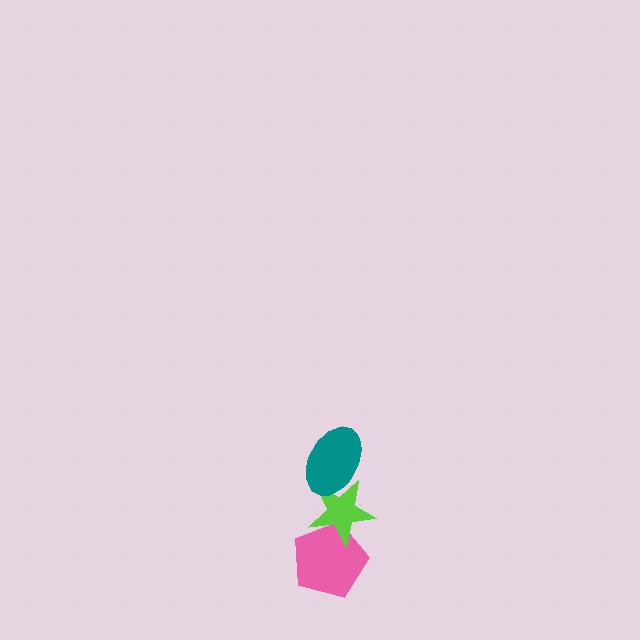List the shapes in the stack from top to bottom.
From top to bottom: the teal ellipse, the lime star, the pink pentagon.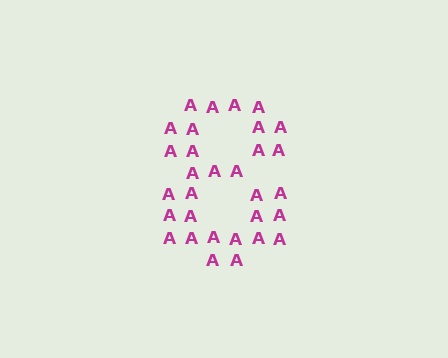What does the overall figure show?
The overall figure shows the digit 8.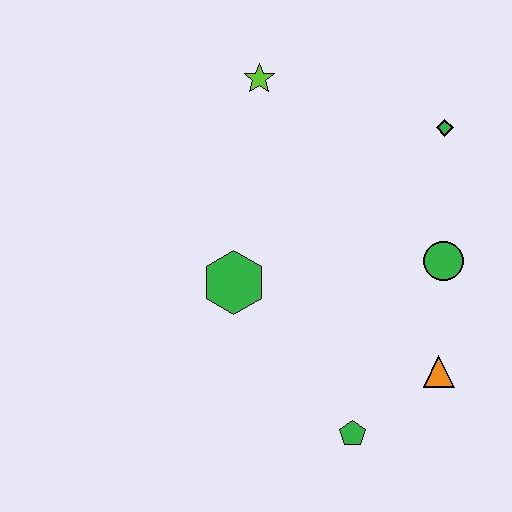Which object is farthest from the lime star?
The green pentagon is farthest from the lime star.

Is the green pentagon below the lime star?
Yes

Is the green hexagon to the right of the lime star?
No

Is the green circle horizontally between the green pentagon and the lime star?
No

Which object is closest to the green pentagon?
The orange triangle is closest to the green pentagon.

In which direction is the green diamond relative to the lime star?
The green diamond is to the right of the lime star.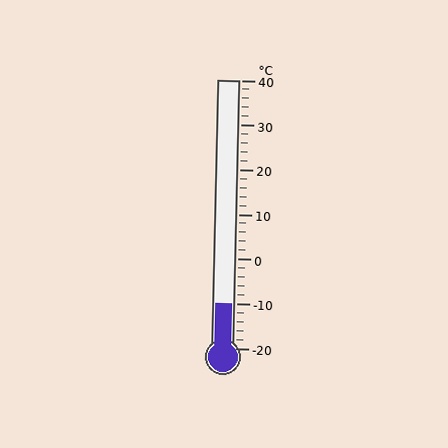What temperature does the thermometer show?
The thermometer shows approximately -10°C.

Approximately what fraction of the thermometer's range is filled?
The thermometer is filled to approximately 15% of its range.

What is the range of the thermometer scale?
The thermometer scale ranges from -20°C to 40°C.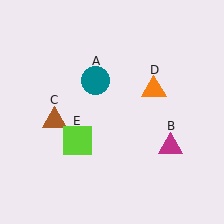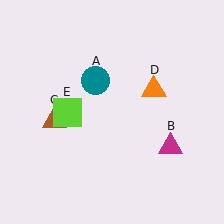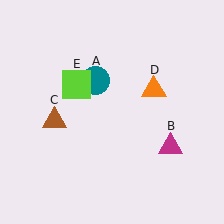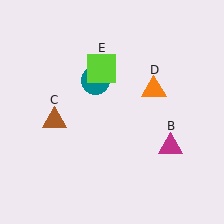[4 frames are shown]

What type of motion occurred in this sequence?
The lime square (object E) rotated clockwise around the center of the scene.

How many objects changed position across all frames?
1 object changed position: lime square (object E).